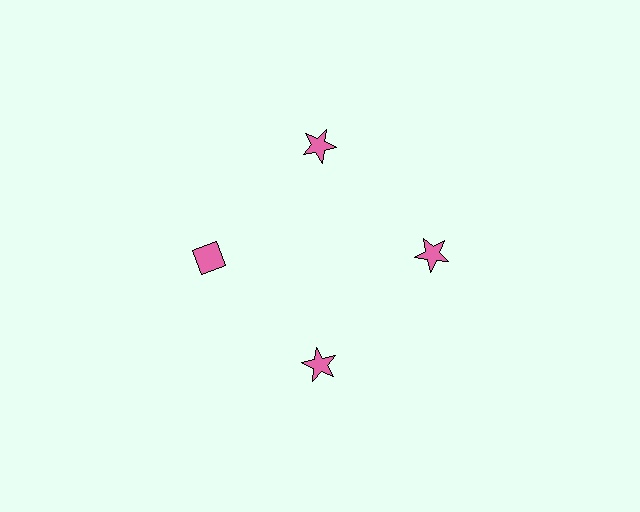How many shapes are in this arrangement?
There are 4 shapes arranged in a ring pattern.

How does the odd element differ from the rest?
It has a different shape: diamond instead of star.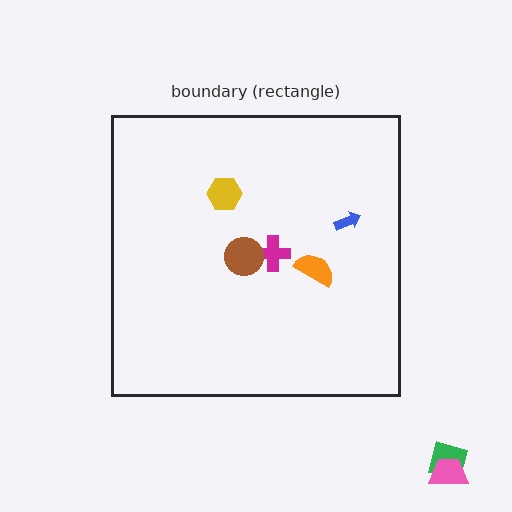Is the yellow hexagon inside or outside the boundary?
Inside.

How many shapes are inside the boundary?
5 inside, 2 outside.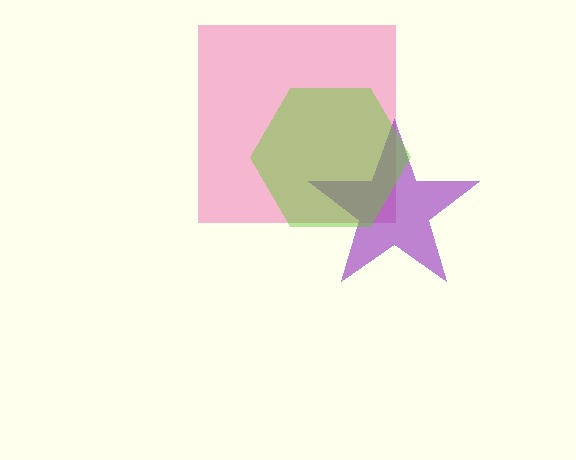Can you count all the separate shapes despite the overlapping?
Yes, there are 3 separate shapes.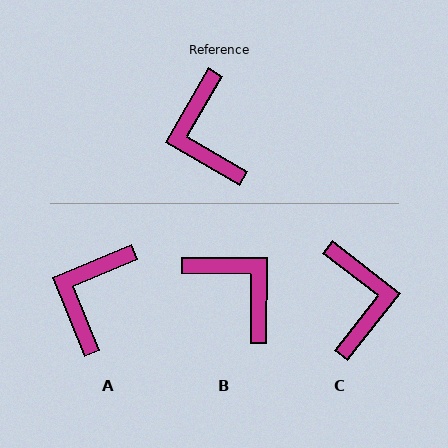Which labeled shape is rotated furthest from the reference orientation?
C, about 172 degrees away.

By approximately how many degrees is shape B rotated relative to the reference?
Approximately 150 degrees clockwise.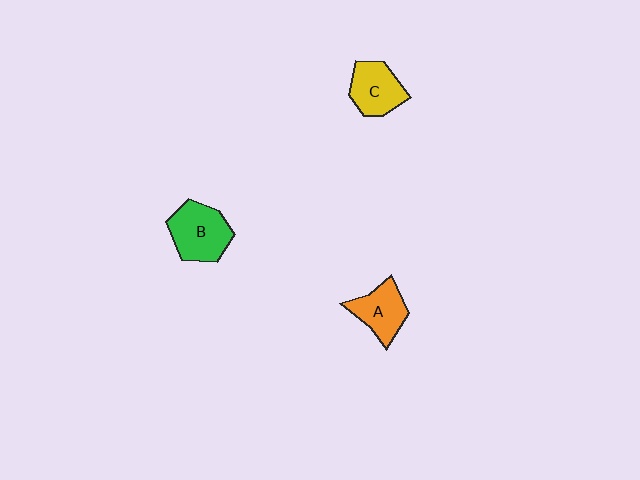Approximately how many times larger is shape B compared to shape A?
Approximately 1.3 times.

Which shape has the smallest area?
Shape A (orange).